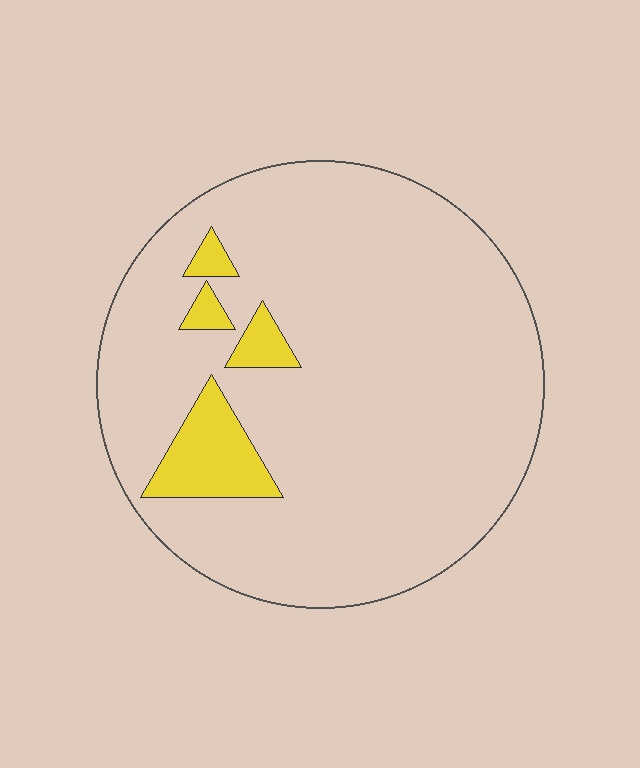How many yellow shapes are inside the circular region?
4.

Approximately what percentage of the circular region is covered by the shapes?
Approximately 10%.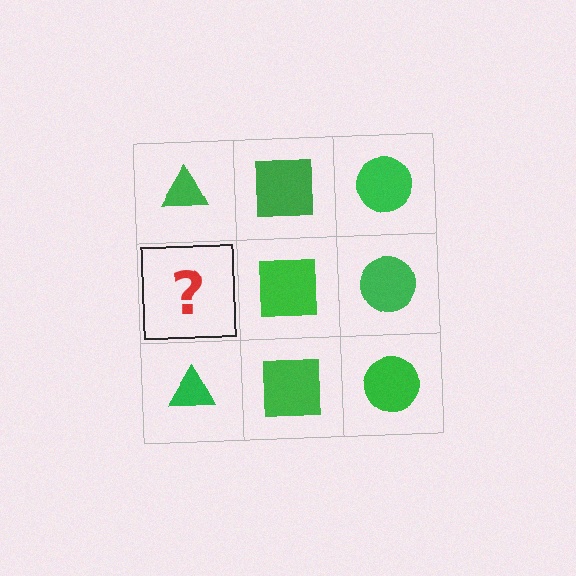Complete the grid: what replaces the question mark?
The question mark should be replaced with a green triangle.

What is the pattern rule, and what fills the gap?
The rule is that each column has a consistent shape. The gap should be filled with a green triangle.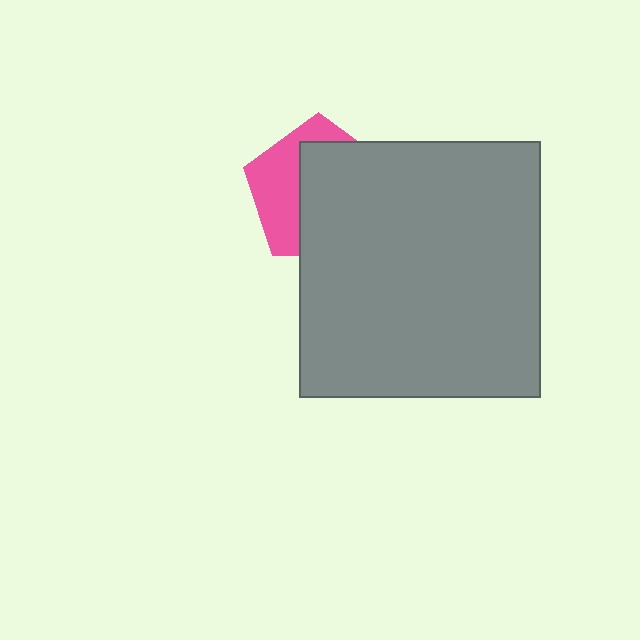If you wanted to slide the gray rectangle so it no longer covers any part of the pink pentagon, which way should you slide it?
Slide it right — that is the most direct way to separate the two shapes.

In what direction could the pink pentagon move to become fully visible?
The pink pentagon could move left. That would shift it out from behind the gray rectangle entirely.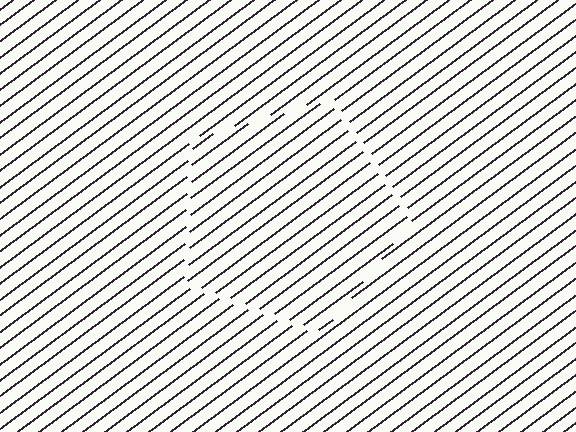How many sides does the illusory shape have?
5 sides — the line-ends trace a pentagon.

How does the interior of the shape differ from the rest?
The interior of the shape contains the same grating, shifted by half a period — the contour is defined by the phase discontinuity where line-ends from the inner and outer gratings abut.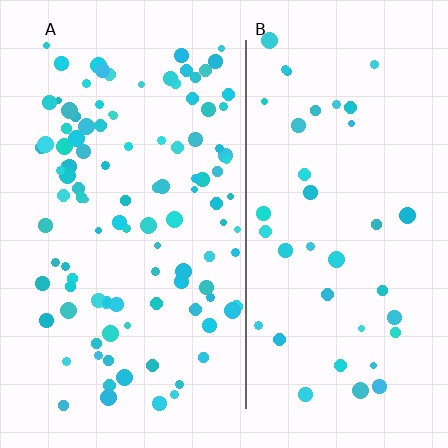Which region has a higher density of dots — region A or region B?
A (the left).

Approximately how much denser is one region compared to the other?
Approximately 2.8× — region A over region B.